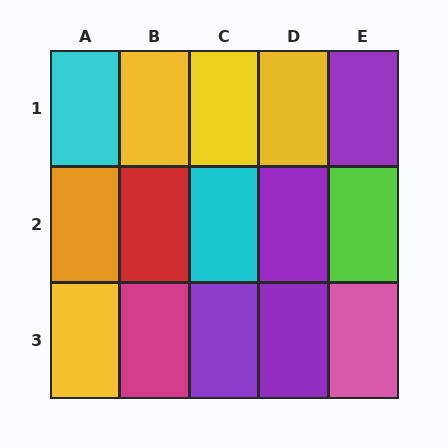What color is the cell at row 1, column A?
Cyan.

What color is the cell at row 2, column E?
Lime.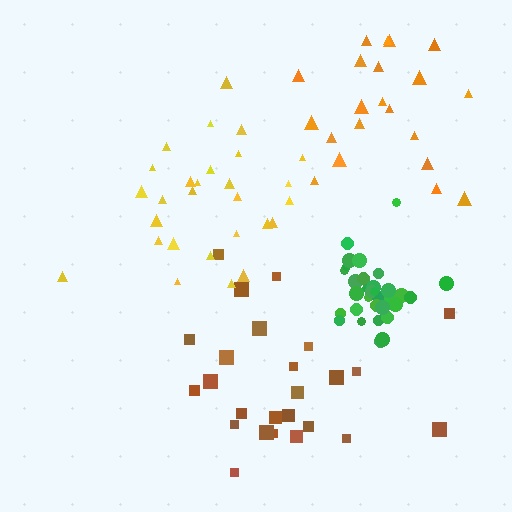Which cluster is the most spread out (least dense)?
Orange.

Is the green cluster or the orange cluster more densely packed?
Green.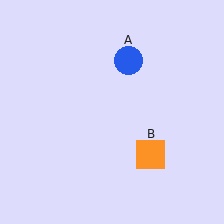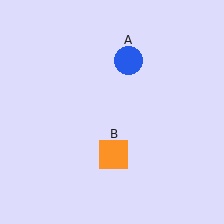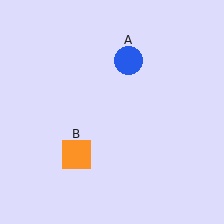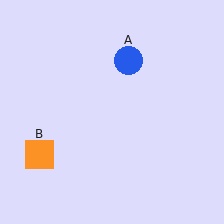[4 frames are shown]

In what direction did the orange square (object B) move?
The orange square (object B) moved left.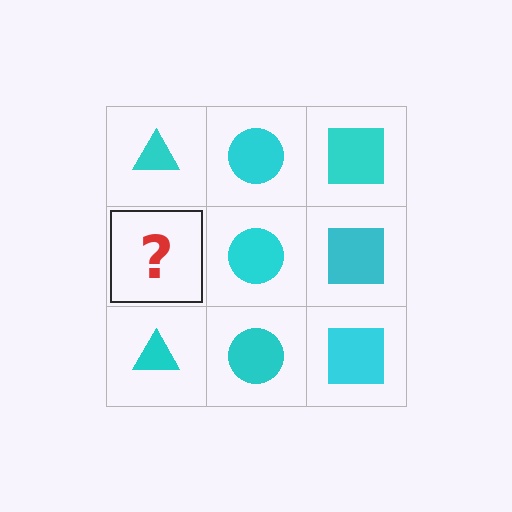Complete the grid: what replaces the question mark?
The question mark should be replaced with a cyan triangle.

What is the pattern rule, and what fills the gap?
The rule is that each column has a consistent shape. The gap should be filled with a cyan triangle.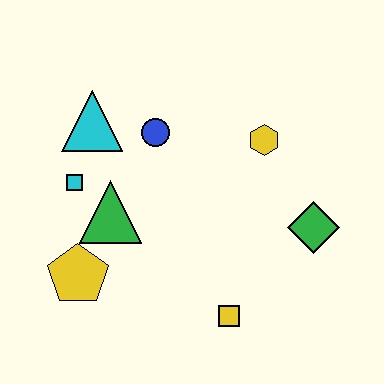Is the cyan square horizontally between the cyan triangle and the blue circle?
No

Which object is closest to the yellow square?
The green diamond is closest to the yellow square.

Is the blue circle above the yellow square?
Yes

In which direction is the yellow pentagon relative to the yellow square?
The yellow pentagon is to the left of the yellow square.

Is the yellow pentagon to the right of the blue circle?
No